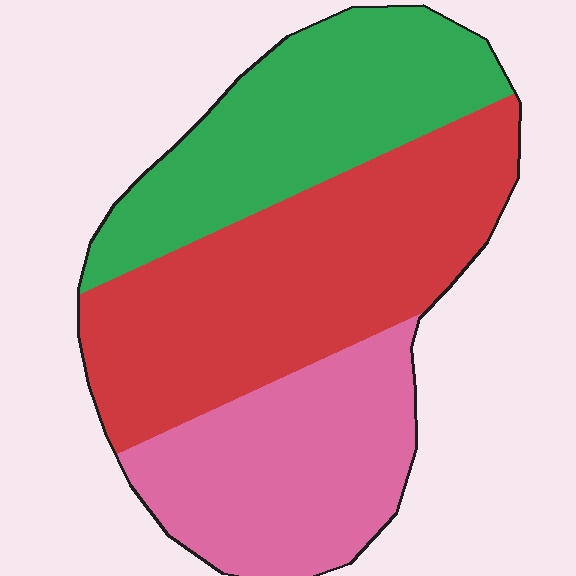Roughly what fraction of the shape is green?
Green takes up about one third (1/3) of the shape.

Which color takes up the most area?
Red, at roughly 40%.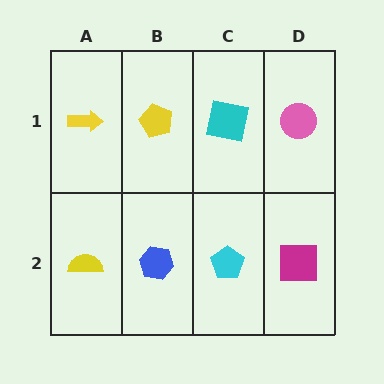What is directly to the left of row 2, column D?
A cyan pentagon.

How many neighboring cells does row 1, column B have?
3.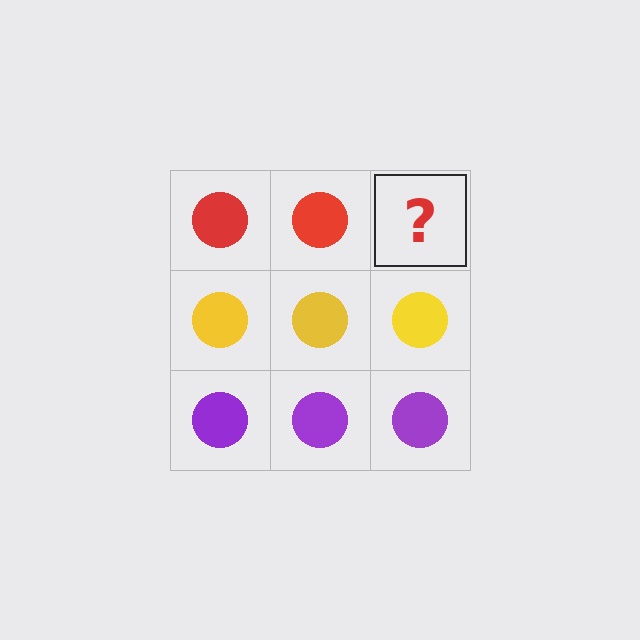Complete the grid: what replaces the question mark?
The question mark should be replaced with a red circle.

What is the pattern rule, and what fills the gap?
The rule is that each row has a consistent color. The gap should be filled with a red circle.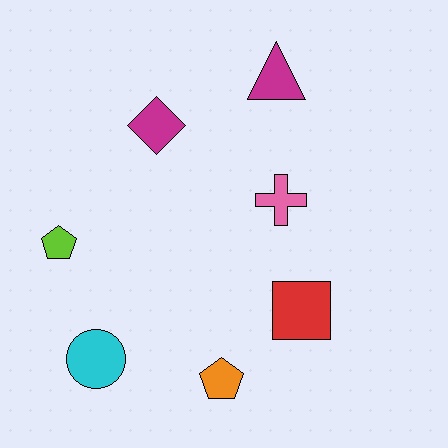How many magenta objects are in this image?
There are 2 magenta objects.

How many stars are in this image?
There are no stars.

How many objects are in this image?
There are 7 objects.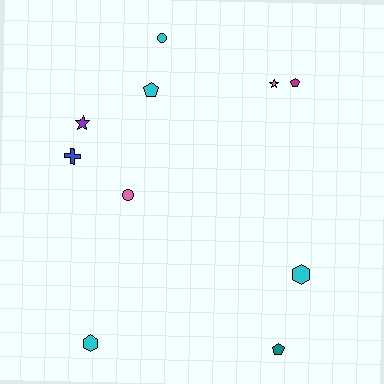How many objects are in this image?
There are 10 objects.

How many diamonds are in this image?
There are no diamonds.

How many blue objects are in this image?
There is 1 blue object.